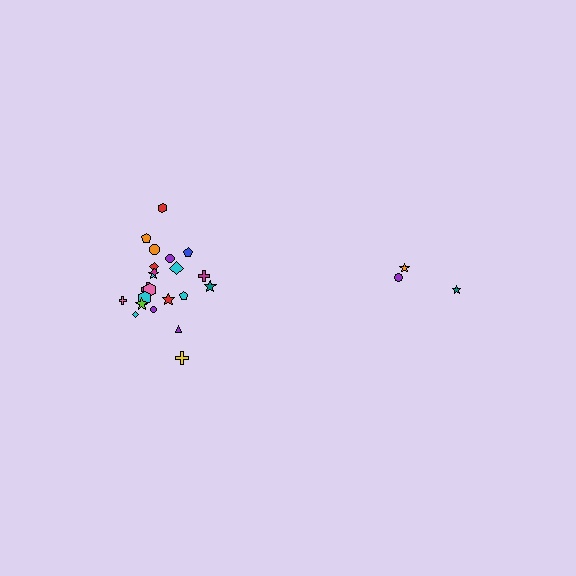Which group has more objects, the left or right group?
The left group.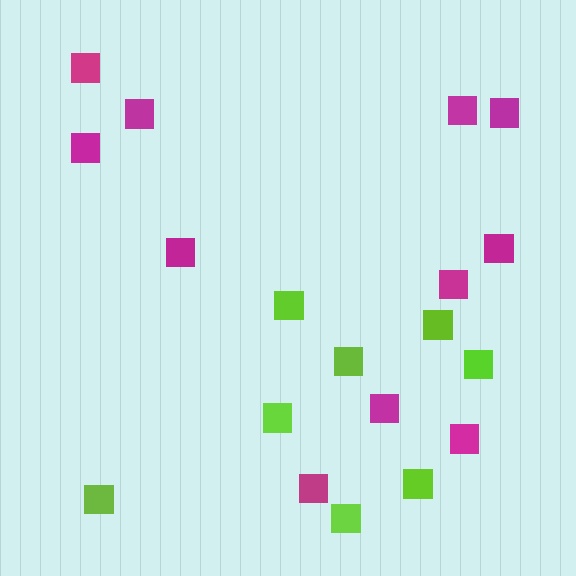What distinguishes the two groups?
There are 2 groups: one group of lime squares (8) and one group of magenta squares (11).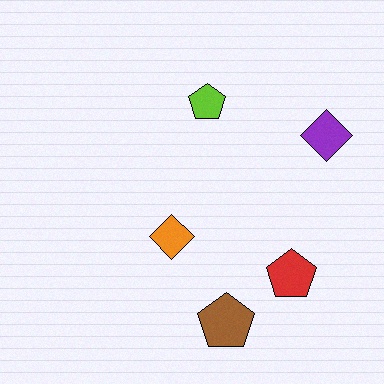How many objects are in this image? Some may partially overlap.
There are 5 objects.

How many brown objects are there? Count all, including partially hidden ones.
There is 1 brown object.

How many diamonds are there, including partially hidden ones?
There are 2 diamonds.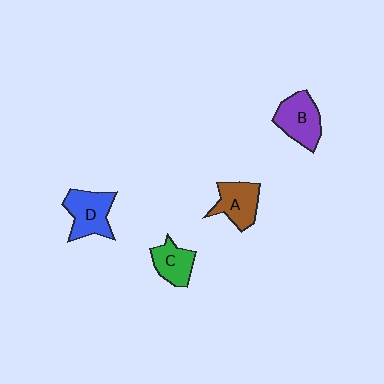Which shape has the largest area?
Shape D (blue).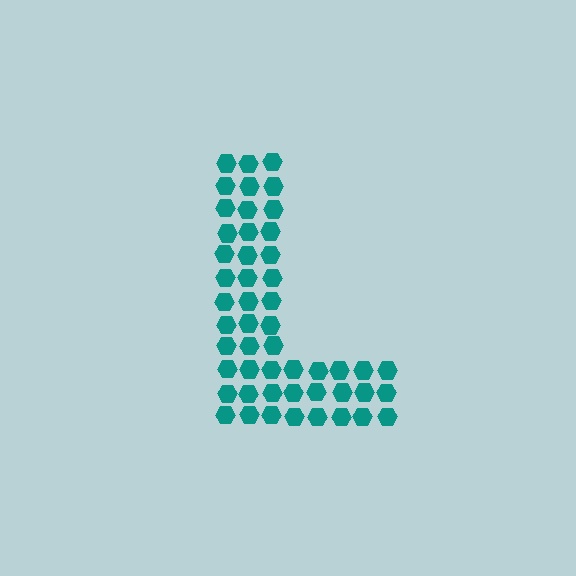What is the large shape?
The large shape is the letter L.